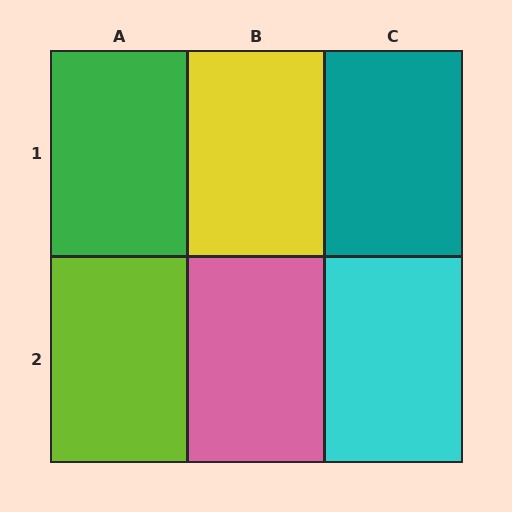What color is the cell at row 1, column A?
Green.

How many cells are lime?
1 cell is lime.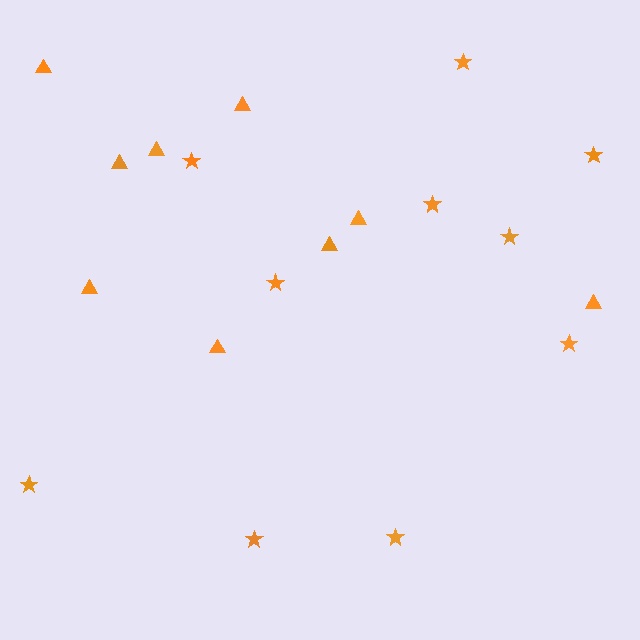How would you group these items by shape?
There are 2 groups: one group of triangles (9) and one group of stars (10).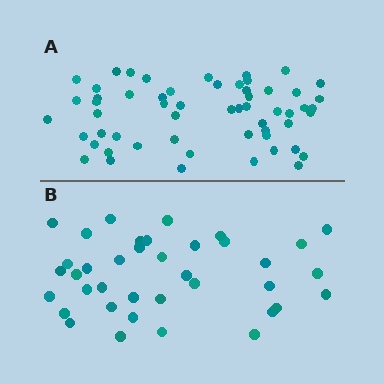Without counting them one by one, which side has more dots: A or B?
Region A (the top region) has more dots.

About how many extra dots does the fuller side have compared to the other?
Region A has approximately 20 more dots than region B.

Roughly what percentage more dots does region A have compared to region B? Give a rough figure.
About 50% more.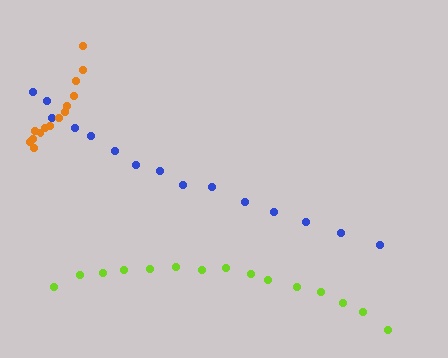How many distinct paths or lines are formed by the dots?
There are 3 distinct paths.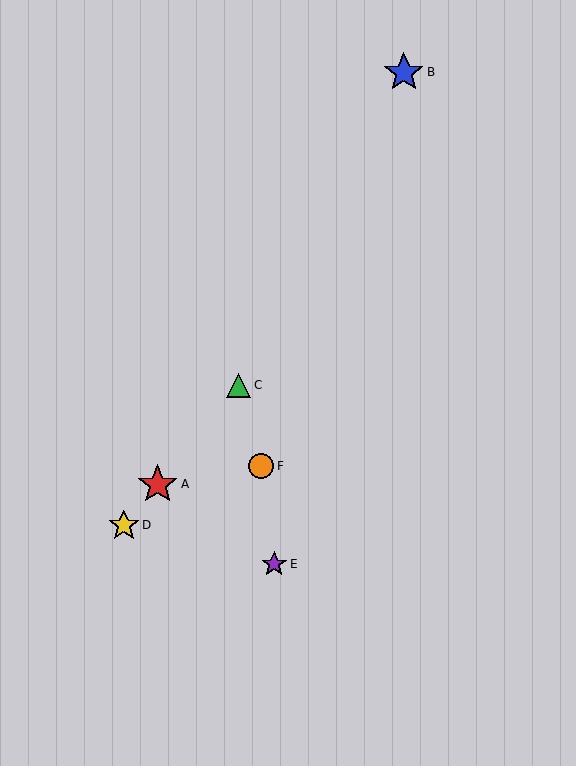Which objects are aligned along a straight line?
Objects A, C, D are aligned along a straight line.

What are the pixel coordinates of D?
Object D is at (124, 525).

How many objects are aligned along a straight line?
3 objects (A, C, D) are aligned along a straight line.